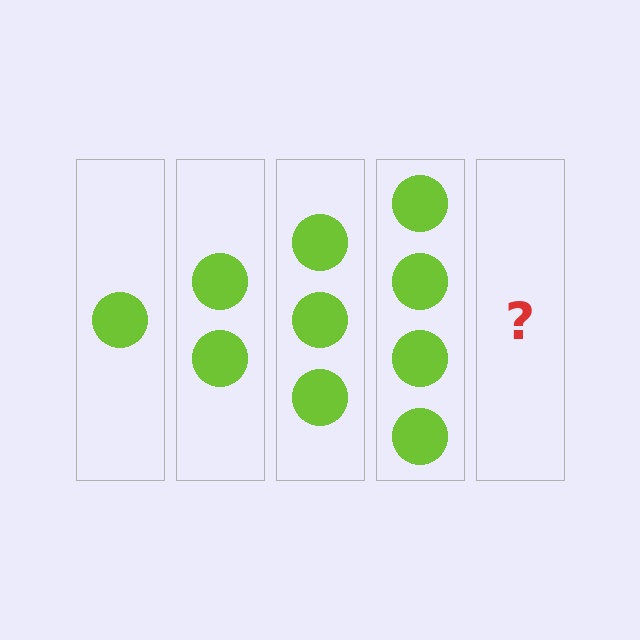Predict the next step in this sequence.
The next step is 5 circles.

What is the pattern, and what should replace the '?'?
The pattern is that each step adds one more circle. The '?' should be 5 circles.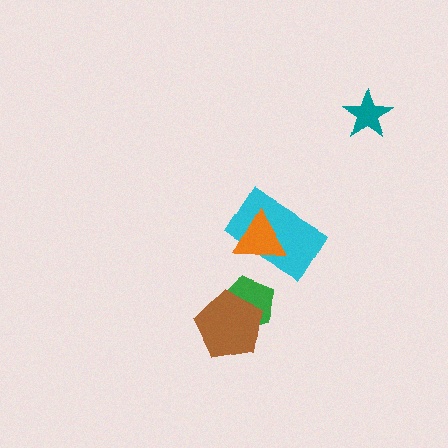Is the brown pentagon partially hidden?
No, no other shape covers it.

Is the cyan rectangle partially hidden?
Yes, it is partially covered by another shape.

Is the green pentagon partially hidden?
Yes, it is partially covered by another shape.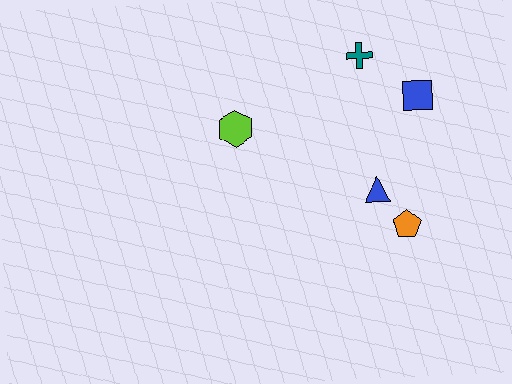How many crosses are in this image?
There is 1 cross.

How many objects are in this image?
There are 5 objects.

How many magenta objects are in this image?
There are no magenta objects.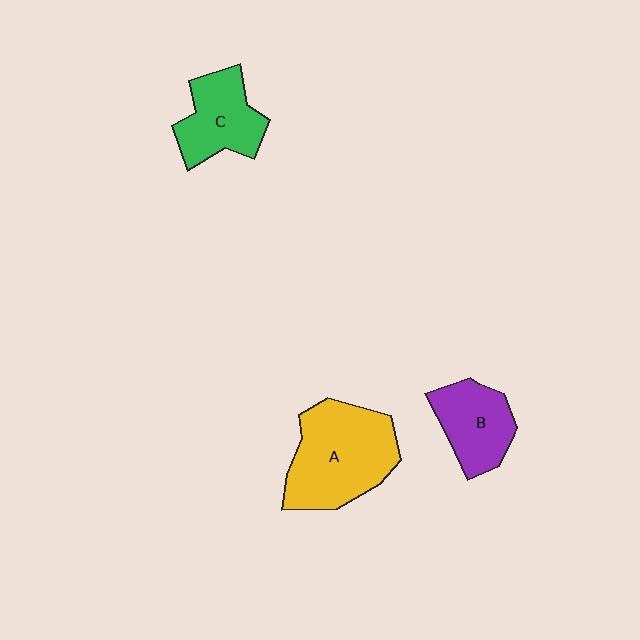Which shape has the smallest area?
Shape B (purple).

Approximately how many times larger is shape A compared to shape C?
Approximately 1.6 times.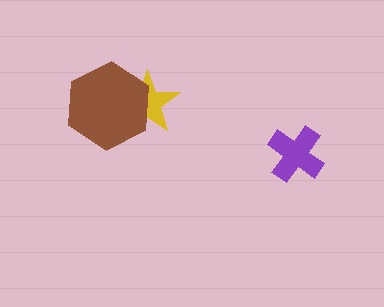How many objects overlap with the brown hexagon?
1 object overlaps with the brown hexagon.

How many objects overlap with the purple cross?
0 objects overlap with the purple cross.